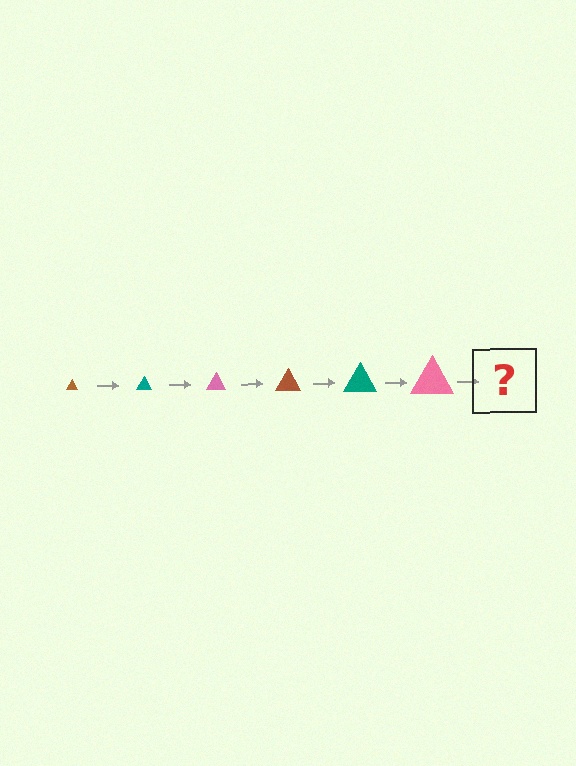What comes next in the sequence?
The next element should be a brown triangle, larger than the previous one.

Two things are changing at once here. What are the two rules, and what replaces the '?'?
The two rules are that the triangle grows larger each step and the color cycles through brown, teal, and pink. The '?' should be a brown triangle, larger than the previous one.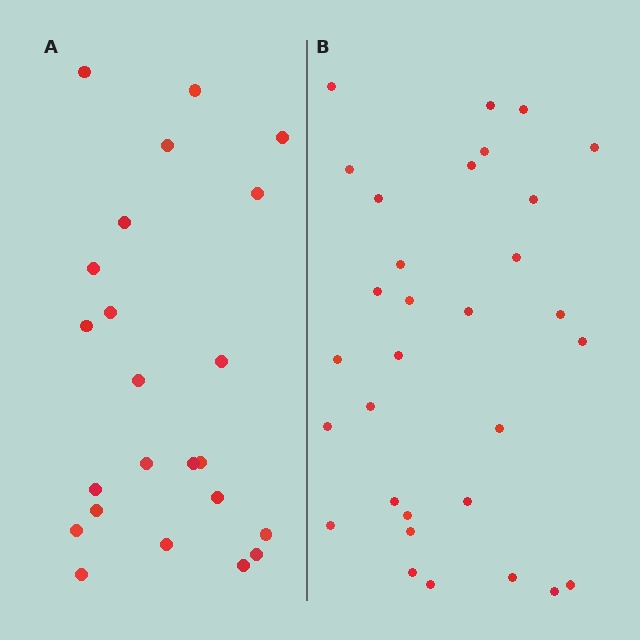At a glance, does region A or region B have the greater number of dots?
Region B (the right region) has more dots.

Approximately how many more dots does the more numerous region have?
Region B has roughly 8 or so more dots than region A.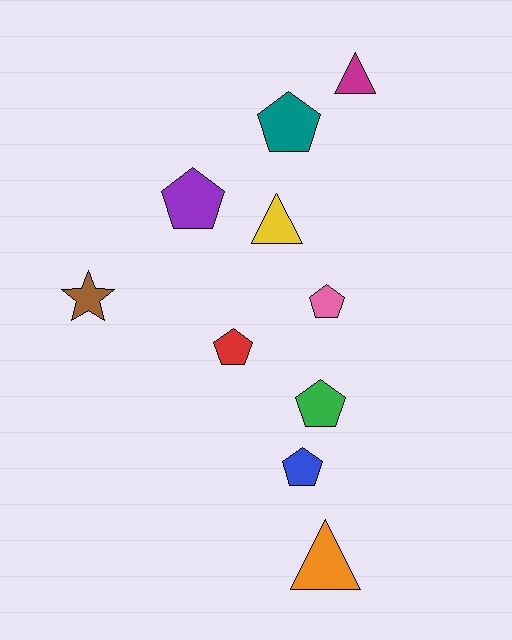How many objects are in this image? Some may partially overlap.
There are 10 objects.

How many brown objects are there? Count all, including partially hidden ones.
There is 1 brown object.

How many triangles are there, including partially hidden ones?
There are 3 triangles.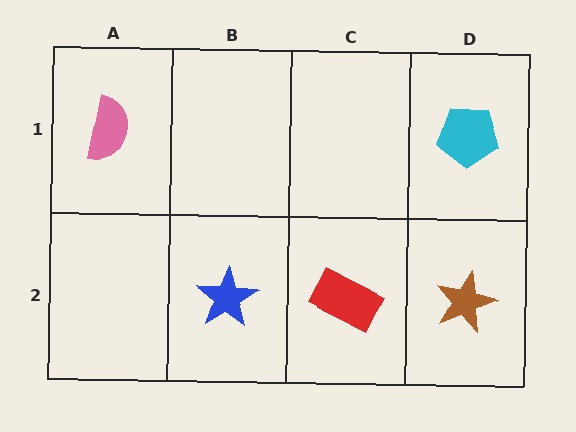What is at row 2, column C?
A red rectangle.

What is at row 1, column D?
A cyan pentagon.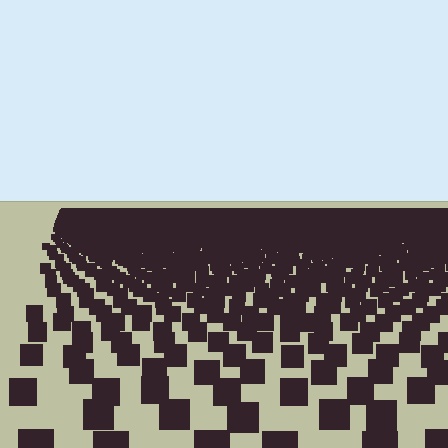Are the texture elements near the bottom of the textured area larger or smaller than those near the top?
Larger. Near the bottom, elements are closer to the viewer and appear at a bigger on-screen size.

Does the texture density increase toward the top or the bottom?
Density increases toward the top.